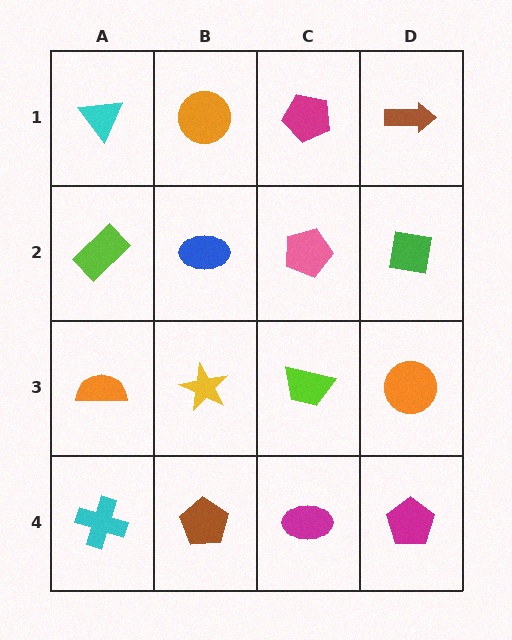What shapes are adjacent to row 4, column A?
An orange semicircle (row 3, column A), a brown pentagon (row 4, column B).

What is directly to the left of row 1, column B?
A cyan triangle.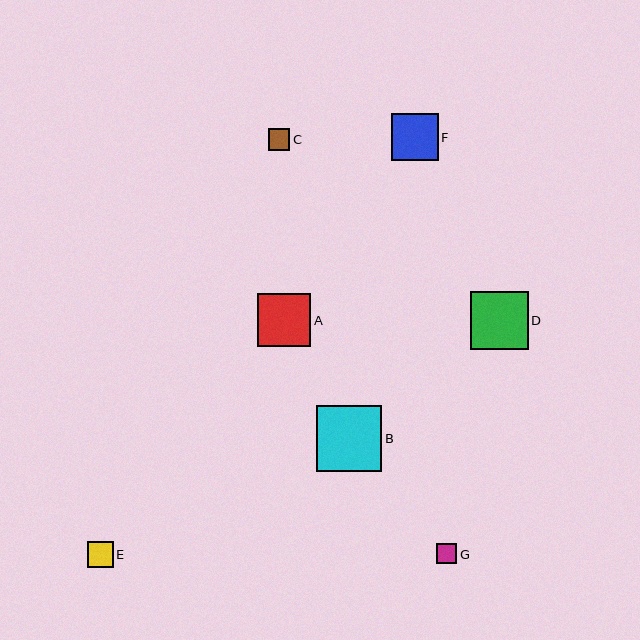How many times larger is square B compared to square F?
Square B is approximately 1.4 times the size of square F.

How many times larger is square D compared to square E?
Square D is approximately 2.2 times the size of square E.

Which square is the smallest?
Square G is the smallest with a size of approximately 21 pixels.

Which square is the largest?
Square B is the largest with a size of approximately 65 pixels.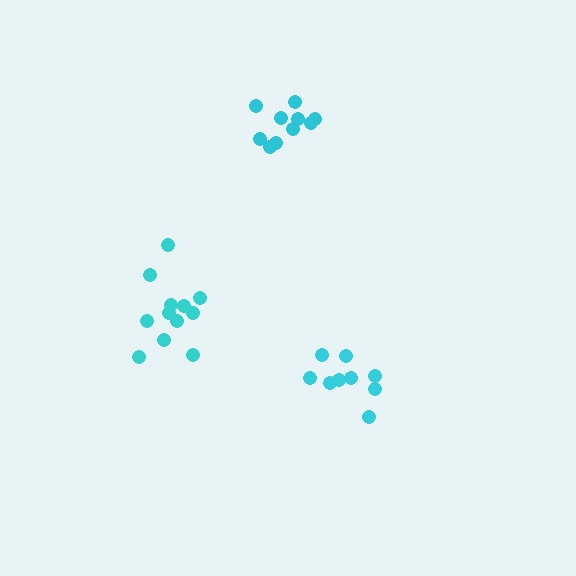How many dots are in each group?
Group 1: 10 dots, Group 2: 12 dots, Group 3: 9 dots (31 total).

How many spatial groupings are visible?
There are 3 spatial groupings.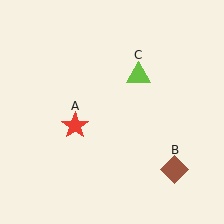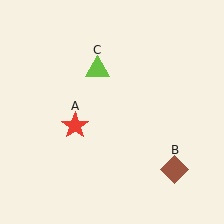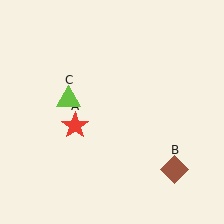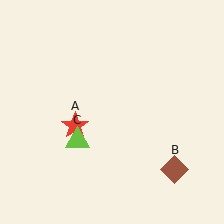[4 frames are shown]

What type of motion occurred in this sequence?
The lime triangle (object C) rotated counterclockwise around the center of the scene.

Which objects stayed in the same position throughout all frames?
Red star (object A) and brown diamond (object B) remained stationary.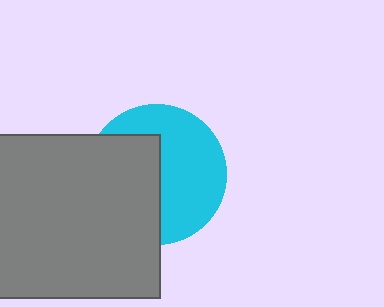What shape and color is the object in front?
The object in front is a gray square.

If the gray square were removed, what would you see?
You would see the complete cyan circle.